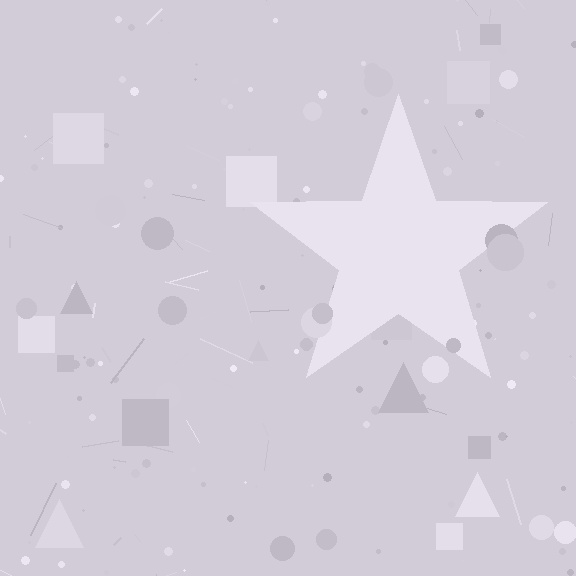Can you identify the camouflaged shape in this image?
The camouflaged shape is a star.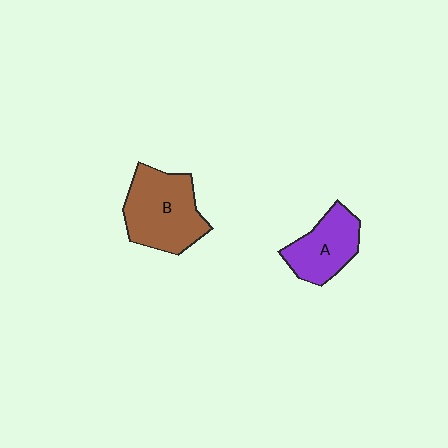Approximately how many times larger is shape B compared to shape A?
Approximately 1.4 times.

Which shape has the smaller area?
Shape A (purple).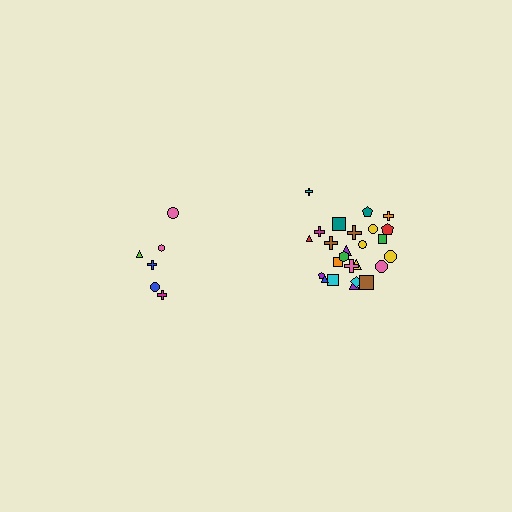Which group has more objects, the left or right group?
The right group.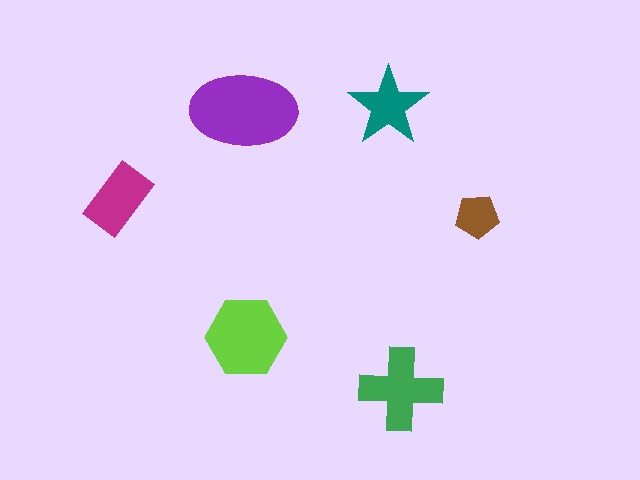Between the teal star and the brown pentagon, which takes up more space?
The teal star.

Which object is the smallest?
The brown pentagon.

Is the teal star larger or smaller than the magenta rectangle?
Smaller.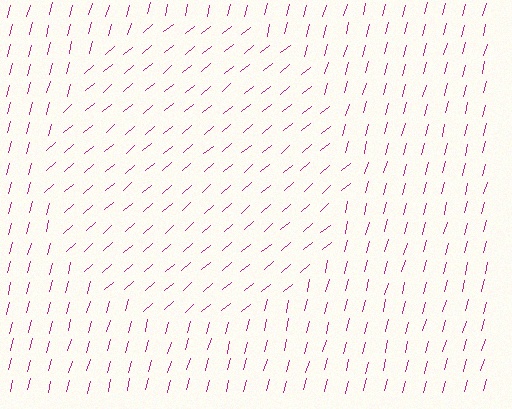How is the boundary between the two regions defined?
The boundary is defined purely by a change in line orientation (approximately 35 degrees difference). All lines are the same color and thickness.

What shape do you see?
I see a circle.